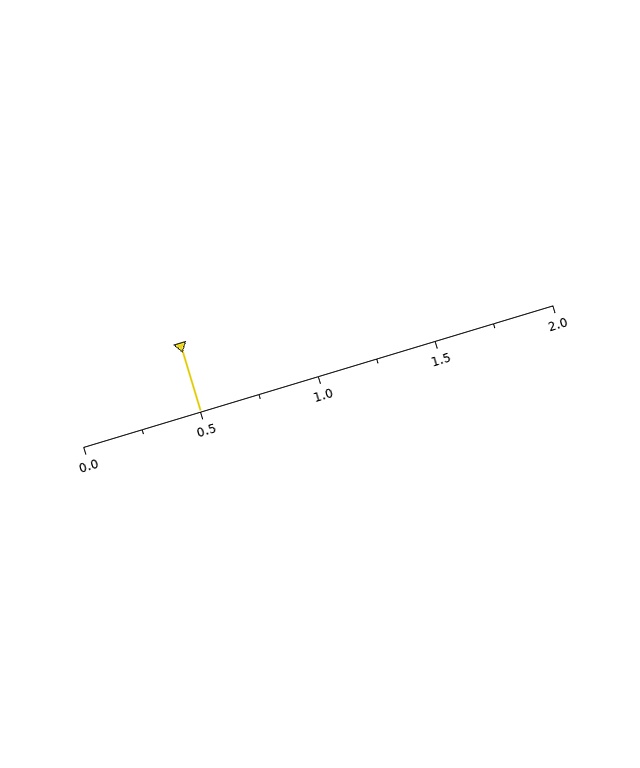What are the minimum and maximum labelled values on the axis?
The axis runs from 0.0 to 2.0.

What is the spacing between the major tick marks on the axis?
The major ticks are spaced 0.5 apart.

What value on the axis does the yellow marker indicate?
The marker indicates approximately 0.5.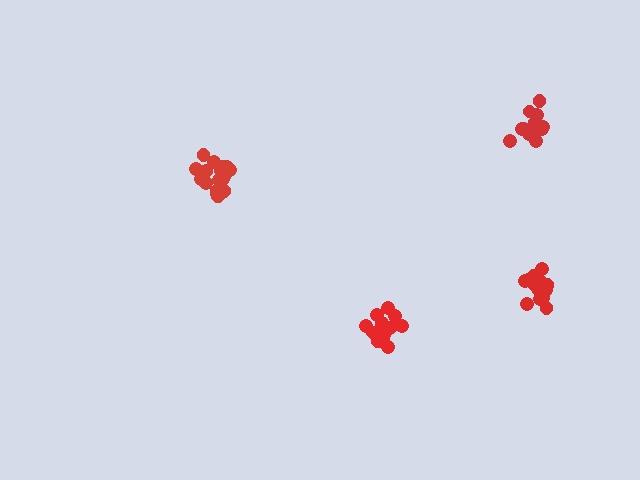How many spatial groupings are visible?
There are 4 spatial groupings.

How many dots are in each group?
Group 1: 20 dots, Group 2: 15 dots, Group 3: 18 dots, Group 4: 14 dots (67 total).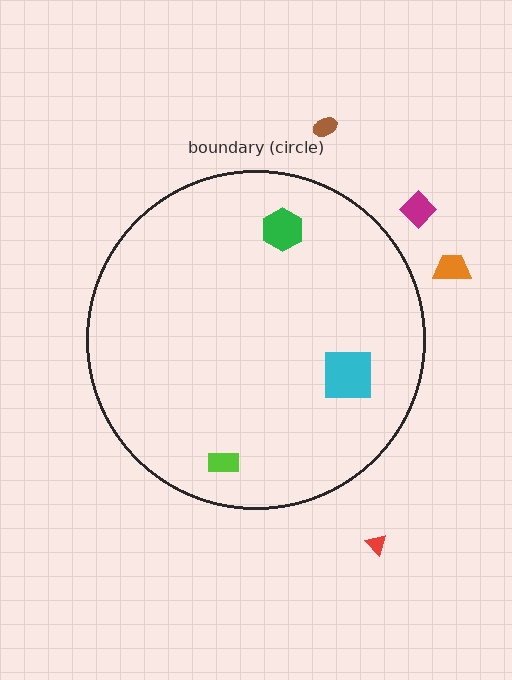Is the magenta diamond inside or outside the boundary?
Outside.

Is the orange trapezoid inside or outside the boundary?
Outside.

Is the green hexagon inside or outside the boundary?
Inside.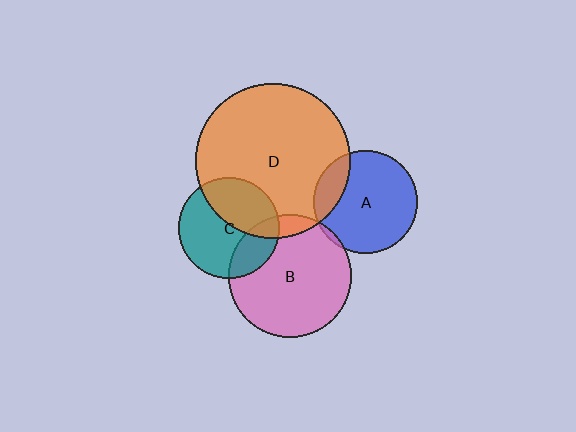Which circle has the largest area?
Circle D (orange).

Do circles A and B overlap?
Yes.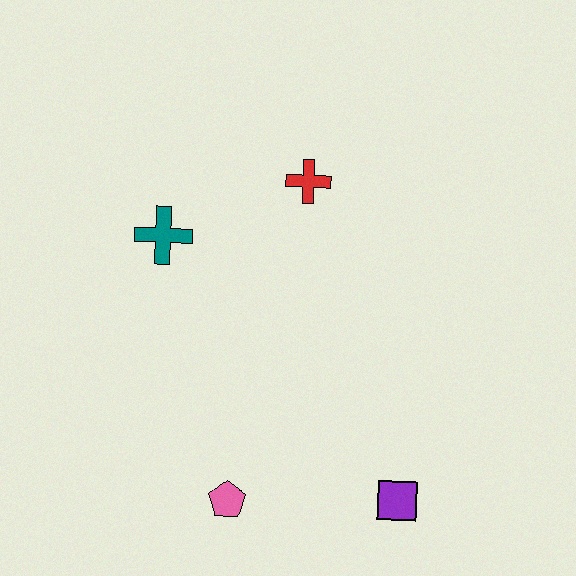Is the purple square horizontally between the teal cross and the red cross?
No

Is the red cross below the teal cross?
No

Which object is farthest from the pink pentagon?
The red cross is farthest from the pink pentagon.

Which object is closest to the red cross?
The teal cross is closest to the red cross.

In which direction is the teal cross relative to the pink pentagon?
The teal cross is above the pink pentagon.